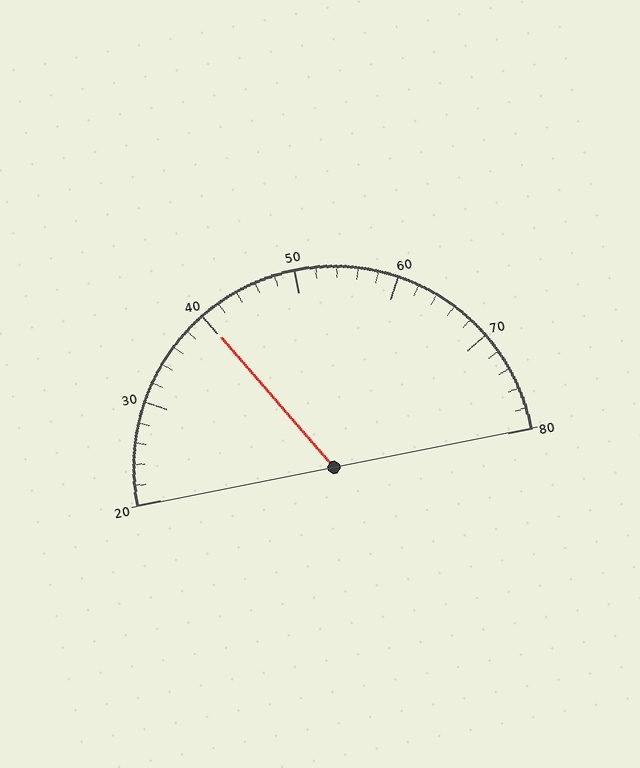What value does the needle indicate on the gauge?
The needle indicates approximately 40.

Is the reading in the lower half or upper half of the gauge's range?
The reading is in the lower half of the range (20 to 80).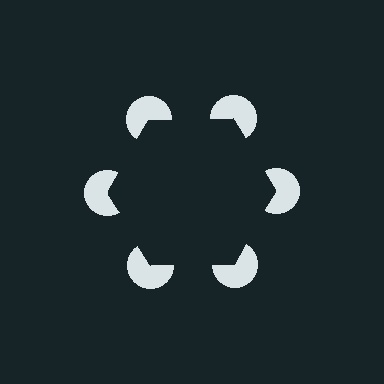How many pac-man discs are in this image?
There are 6 — one at each vertex of the illusory hexagon.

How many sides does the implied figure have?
6 sides.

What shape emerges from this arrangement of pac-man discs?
An illusory hexagon — its edges are inferred from the aligned wedge cuts in the pac-man discs, not physically drawn.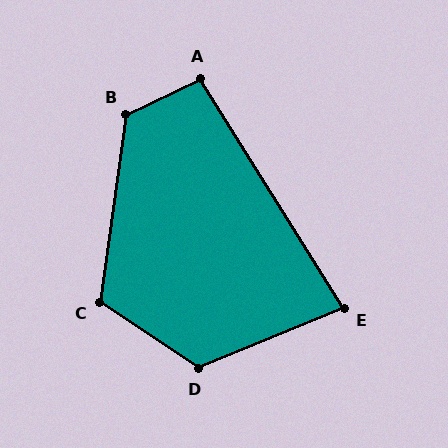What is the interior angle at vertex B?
Approximately 124 degrees (obtuse).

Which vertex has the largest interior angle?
D, at approximately 124 degrees.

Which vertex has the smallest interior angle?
E, at approximately 80 degrees.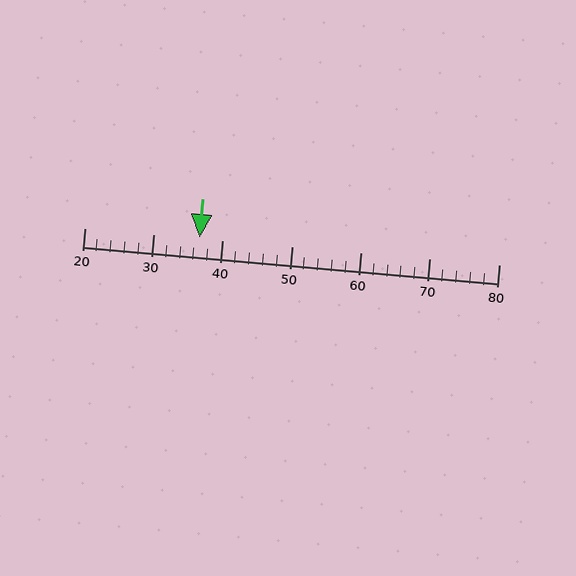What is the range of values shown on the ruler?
The ruler shows values from 20 to 80.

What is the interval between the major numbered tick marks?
The major tick marks are spaced 10 units apart.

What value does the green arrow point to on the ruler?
The green arrow points to approximately 37.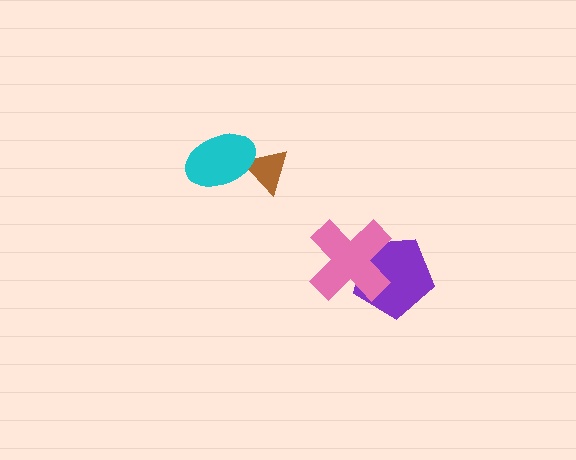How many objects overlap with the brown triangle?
1 object overlaps with the brown triangle.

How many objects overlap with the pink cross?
1 object overlaps with the pink cross.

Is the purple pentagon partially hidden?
Yes, it is partially covered by another shape.